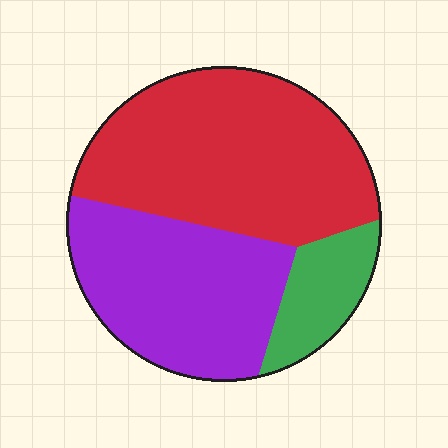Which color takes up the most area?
Red, at roughly 50%.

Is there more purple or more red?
Red.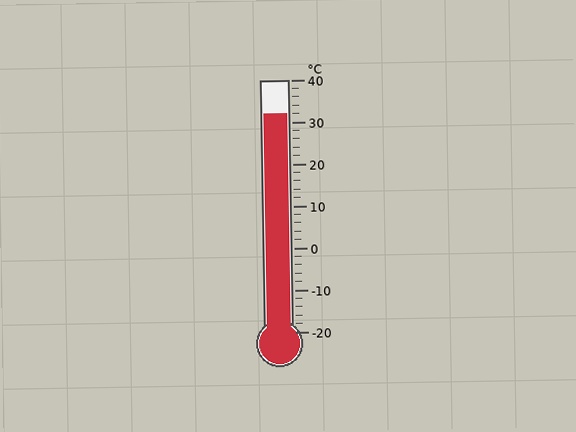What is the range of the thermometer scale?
The thermometer scale ranges from -20°C to 40°C.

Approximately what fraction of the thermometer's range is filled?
The thermometer is filled to approximately 85% of its range.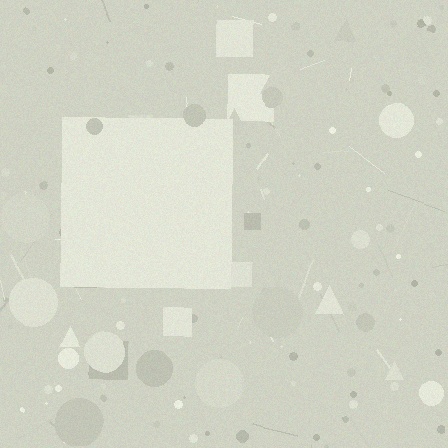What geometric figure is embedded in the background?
A square is embedded in the background.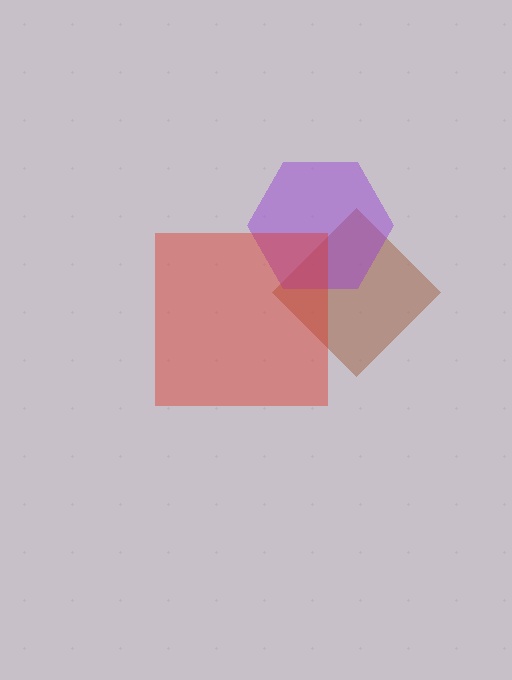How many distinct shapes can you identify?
There are 3 distinct shapes: a brown diamond, a purple hexagon, a red square.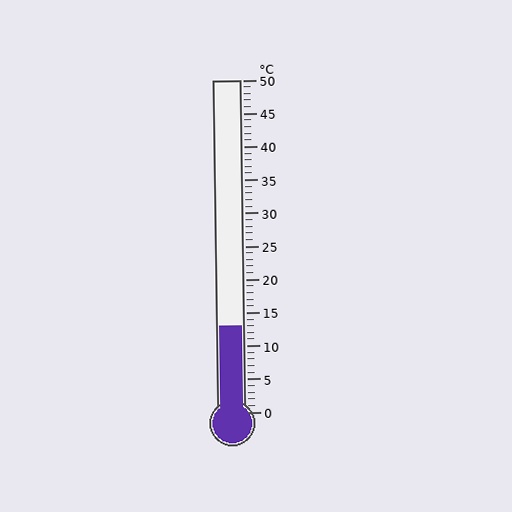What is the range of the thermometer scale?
The thermometer scale ranges from 0°C to 50°C.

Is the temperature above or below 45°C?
The temperature is below 45°C.